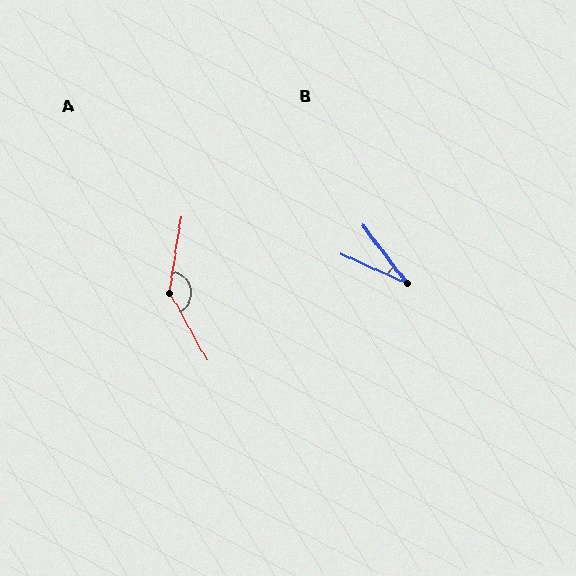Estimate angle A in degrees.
Approximately 142 degrees.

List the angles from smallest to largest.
B (29°), A (142°).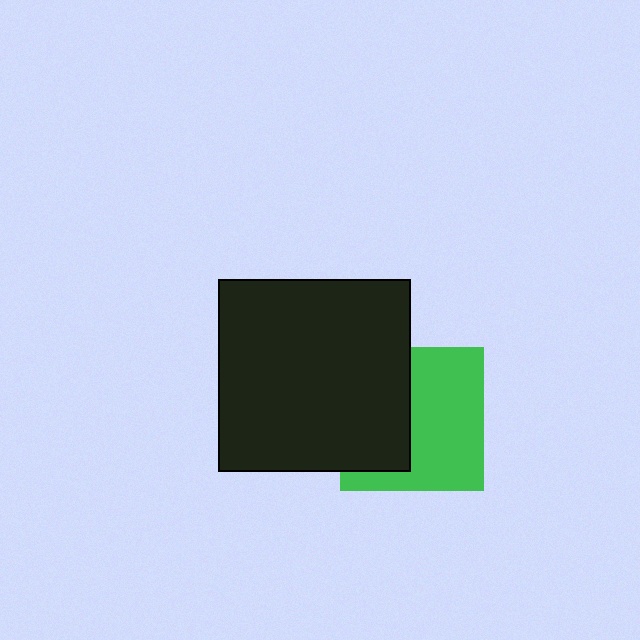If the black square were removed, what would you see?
You would see the complete green square.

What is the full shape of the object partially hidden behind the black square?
The partially hidden object is a green square.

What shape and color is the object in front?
The object in front is a black square.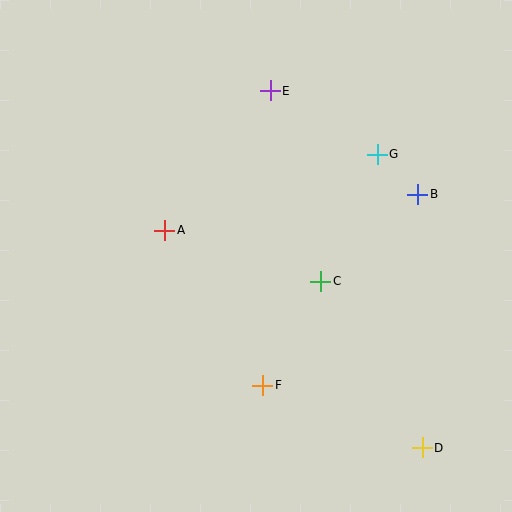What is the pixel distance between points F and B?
The distance between F and B is 246 pixels.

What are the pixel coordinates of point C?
Point C is at (321, 281).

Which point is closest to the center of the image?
Point C at (321, 281) is closest to the center.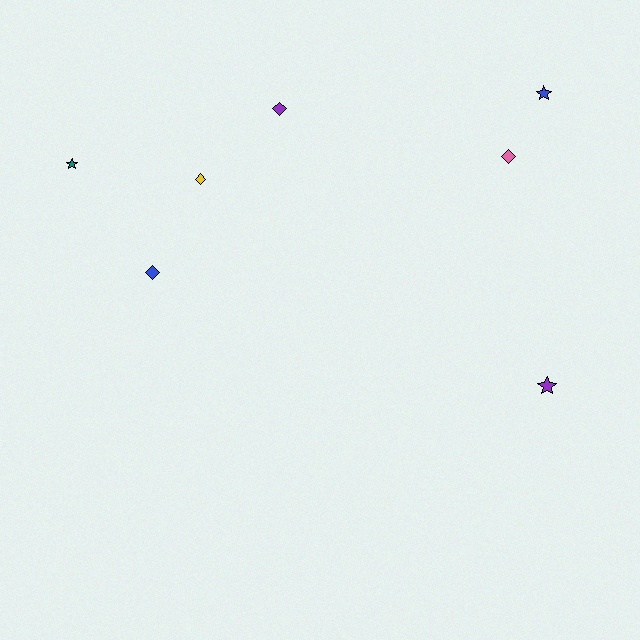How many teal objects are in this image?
There is 1 teal object.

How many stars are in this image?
There are 3 stars.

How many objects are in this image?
There are 7 objects.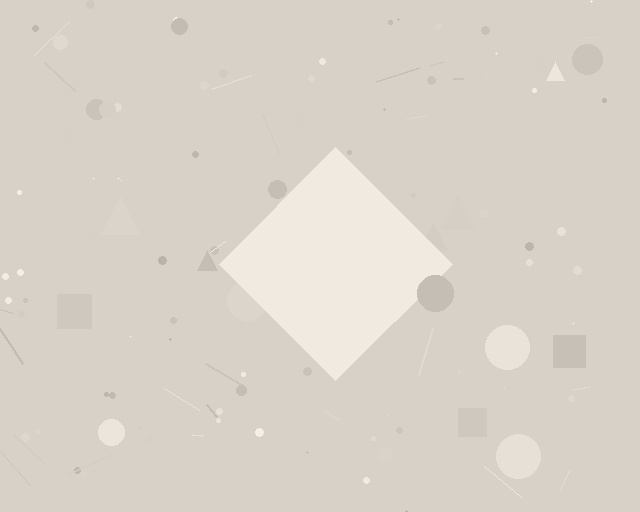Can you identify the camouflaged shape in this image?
The camouflaged shape is a diamond.